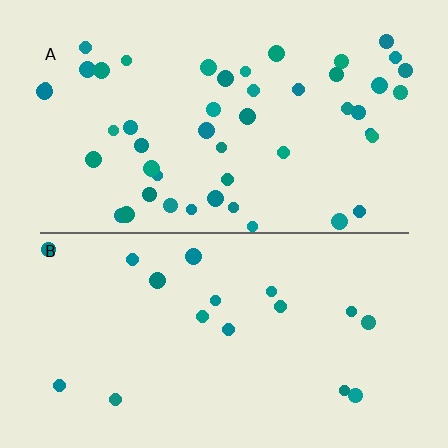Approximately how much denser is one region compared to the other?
Approximately 2.7× — region A over region B.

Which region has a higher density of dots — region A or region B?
A (the top).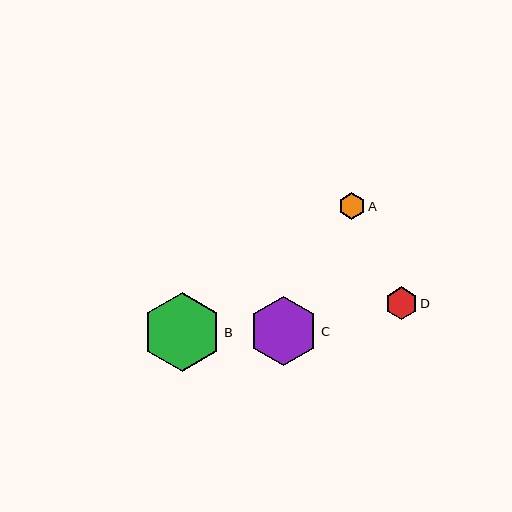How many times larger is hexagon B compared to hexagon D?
Hexagon B is approximately 2.4 times the size of hexagon D.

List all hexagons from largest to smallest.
From largest to smallest: B, C, D, A.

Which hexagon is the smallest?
Hexagon A is the smallest with a size of approximately 27 pixels.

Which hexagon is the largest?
Hexagon B is the largest with a size of approximately 79 pixels.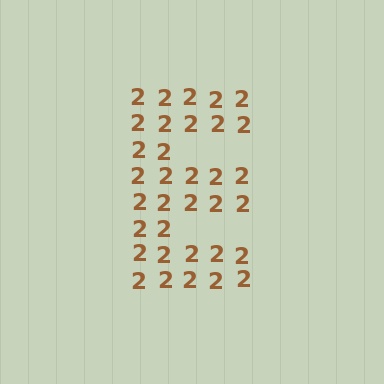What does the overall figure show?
The overall figure shows the letter E.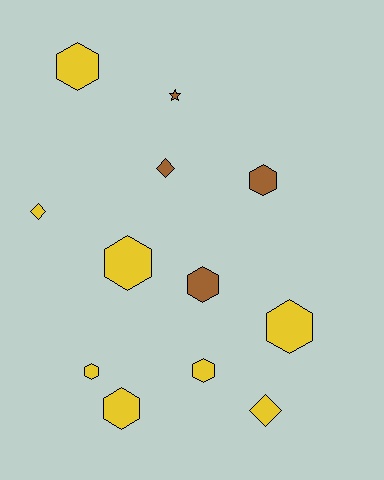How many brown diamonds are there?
There is 1 brown diamond.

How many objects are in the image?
There are 12 objects.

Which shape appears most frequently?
Hexagon, with 8 objects.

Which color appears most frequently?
Yellow, with 8 objects.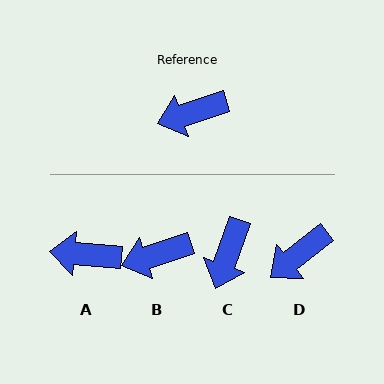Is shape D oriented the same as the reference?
No, it is off by about 21 degrees.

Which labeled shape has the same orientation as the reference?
B.